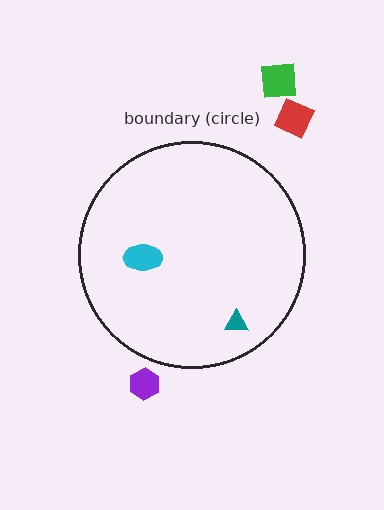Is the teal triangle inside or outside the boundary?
Inside.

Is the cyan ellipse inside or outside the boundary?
Inside.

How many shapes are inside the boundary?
2 inside, 3 outside.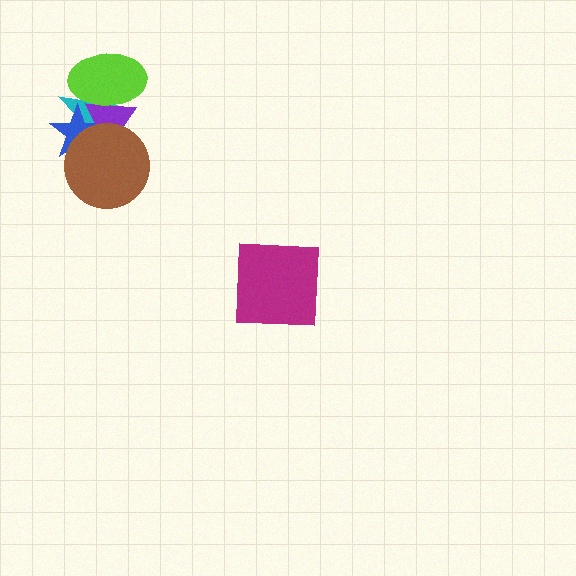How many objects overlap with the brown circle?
3 objects overlap with the brown circle.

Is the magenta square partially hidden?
No, no other shape covers it.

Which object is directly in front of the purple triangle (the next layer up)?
The brown circle is directly in front of the purple triangle.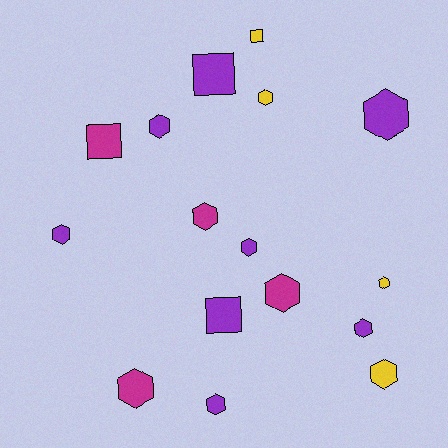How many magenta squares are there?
There is 1 magenta square.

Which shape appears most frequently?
Hexagon, with 12 objects.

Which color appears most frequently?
Purple, with 8 objects.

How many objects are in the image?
There are 16 objects.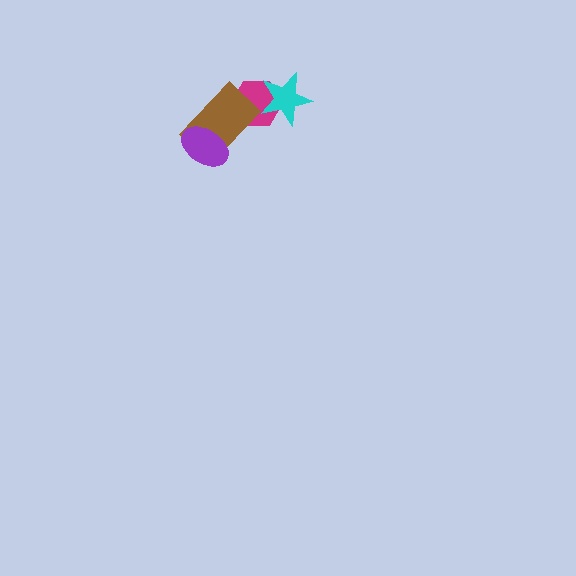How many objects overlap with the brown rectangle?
2 objects overlap with the brown rectangle.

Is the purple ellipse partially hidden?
No, no other shape covers it.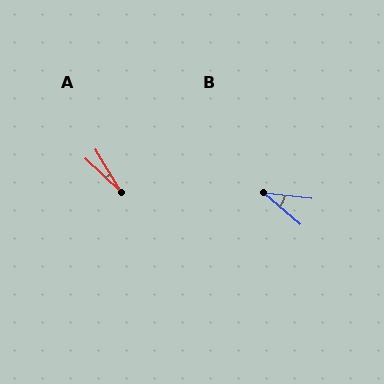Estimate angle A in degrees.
Approximately 16 degrees.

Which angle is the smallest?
A, at approximately 16 degrees.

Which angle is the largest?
B, at approximately 35 degrees.